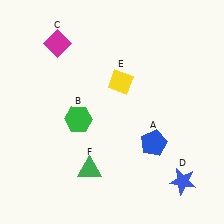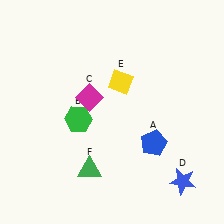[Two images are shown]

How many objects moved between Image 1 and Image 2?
1 object moved between the two images.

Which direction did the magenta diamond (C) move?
The magenta diamond (C) moved down.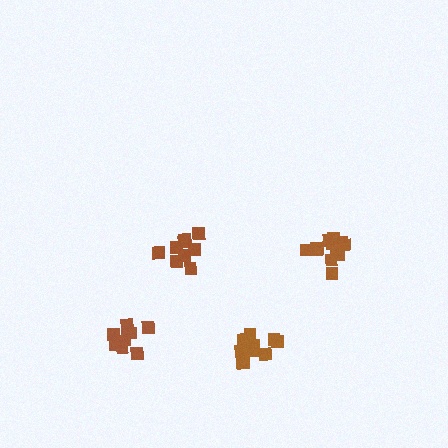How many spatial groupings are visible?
There are 4 spatial groupings.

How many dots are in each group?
Group 1: 13 dots, Group 2: 10 dots, Group 3: 11 dots, Group 4: 10 dots (44 total).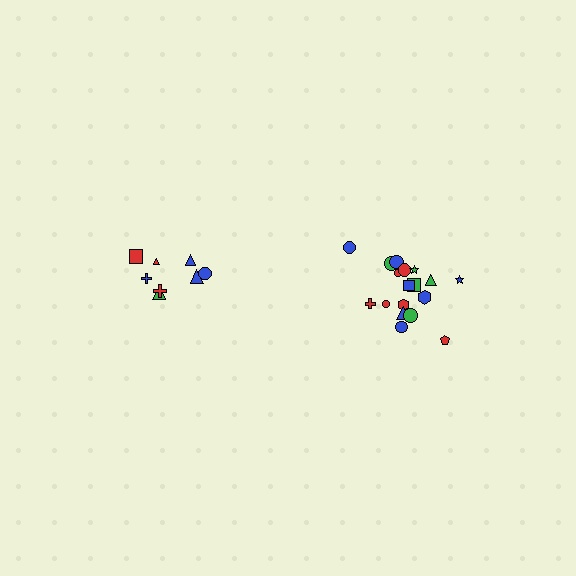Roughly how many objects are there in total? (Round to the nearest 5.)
Roughly 25 objects in total.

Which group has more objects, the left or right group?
The right group.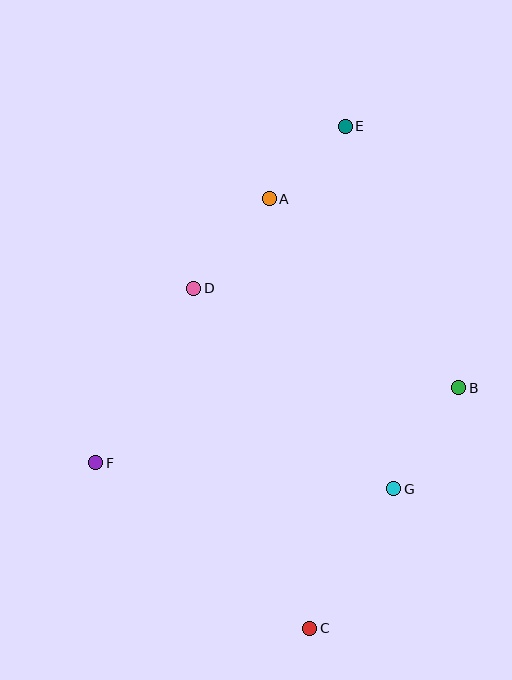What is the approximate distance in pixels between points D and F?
The distance between D and F is approximately 200 pixels.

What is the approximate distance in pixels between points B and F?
The distance between B and F is approximately 371 pixels.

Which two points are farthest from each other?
Points C and E are farthest from each other.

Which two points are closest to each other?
Points A and E are closest to each other.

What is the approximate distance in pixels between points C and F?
The distance between C and F is approximately 270 pixels.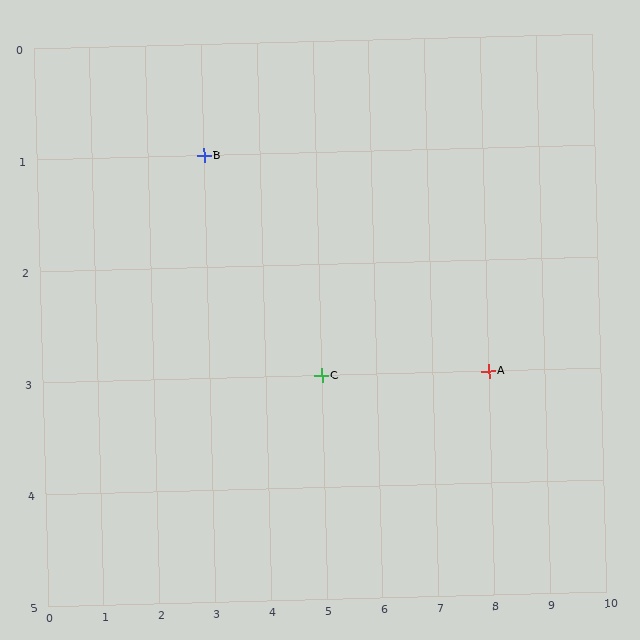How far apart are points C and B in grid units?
Points C and B are 2 columns and 2 rows apart (about 2.8 grid units diagonally).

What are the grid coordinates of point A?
Point A is at grid coordinates (8, 3).